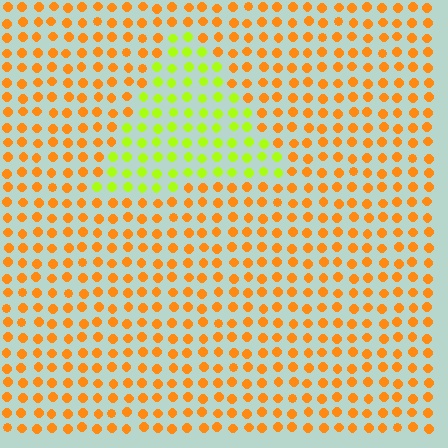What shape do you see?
I see a triangle.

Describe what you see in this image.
The image is filled with small orange elements in a uniform arrangement. A triangle-shaped region is visible where the elements are tinted to a slightly different hue, forming a subtle color boundary.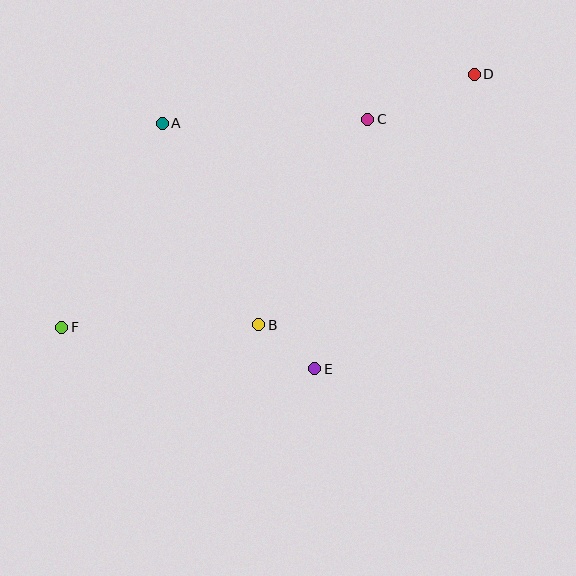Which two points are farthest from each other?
Points D and F are farthest from each other.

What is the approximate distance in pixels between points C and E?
The distance between C and E is approximately 255 pixels.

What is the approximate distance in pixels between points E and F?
The distance between E and F is approximately 256 pixels.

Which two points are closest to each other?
Points B and E are closest to each other.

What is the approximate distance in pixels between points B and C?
The distance between B and C is approximately 233 pixels.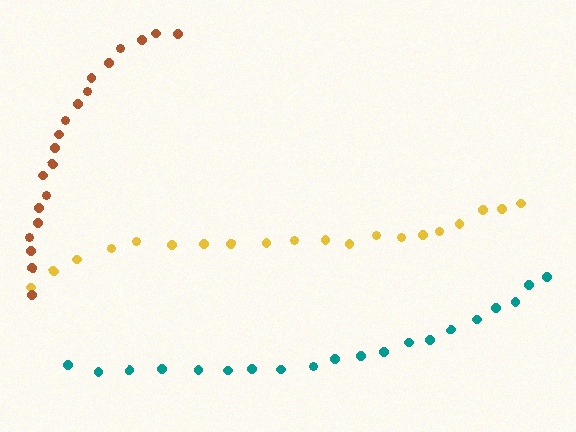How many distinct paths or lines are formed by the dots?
There are 3 distinct paths.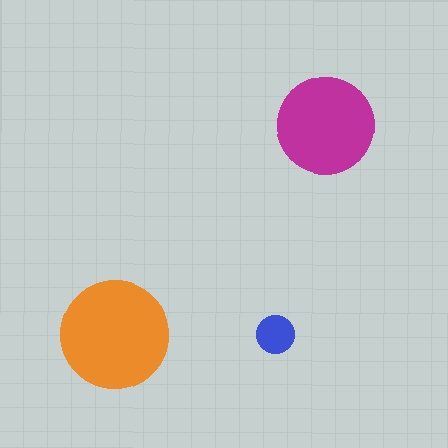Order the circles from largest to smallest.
the orange one, the magenta one, the blue one.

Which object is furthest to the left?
The orange circle is leftmost.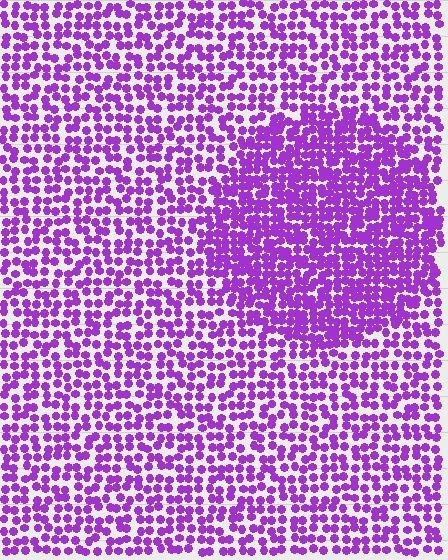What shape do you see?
I see a circle.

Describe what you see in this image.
The image contains small purple elements arranged at two different densities. A circle-shaped region is visible where the elements are more densely packed than the surrounding area.